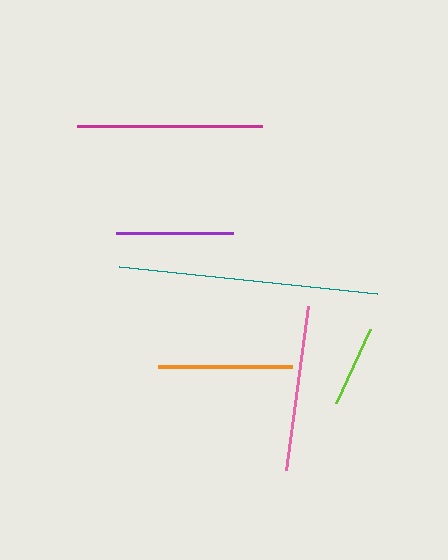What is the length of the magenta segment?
The magenta segment is approximately 186 pixels long.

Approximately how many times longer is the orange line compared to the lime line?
The orange line is approximately 1.6 times the length of the lime line.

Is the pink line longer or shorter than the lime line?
The pink line is longer than the lime line.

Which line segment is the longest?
The teal line is the longest at approximately 260 pixels.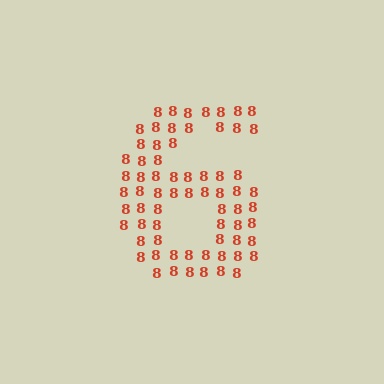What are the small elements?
The small elements are digit 8's.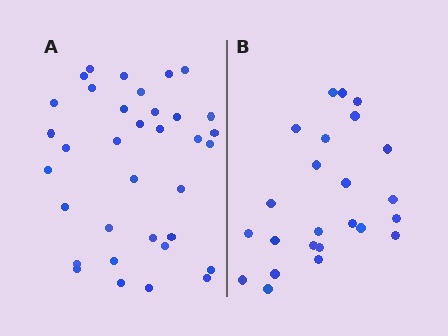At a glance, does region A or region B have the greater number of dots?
Region A (the left region) has more dots.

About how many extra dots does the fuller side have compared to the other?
Region A has roughly 12 or so more dots than region B.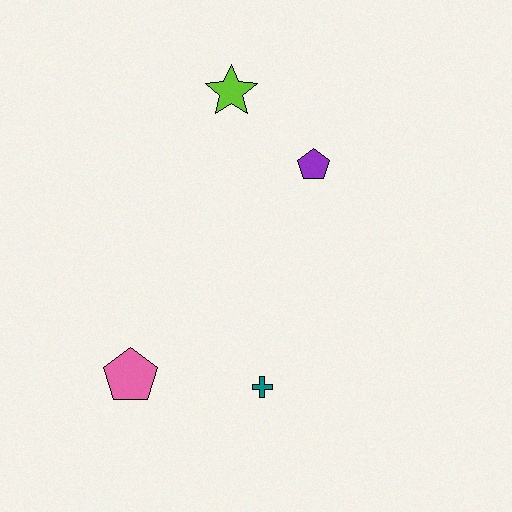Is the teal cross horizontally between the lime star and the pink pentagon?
No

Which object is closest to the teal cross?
The pink pentagon is closest to the teal cross.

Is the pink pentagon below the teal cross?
No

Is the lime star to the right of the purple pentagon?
No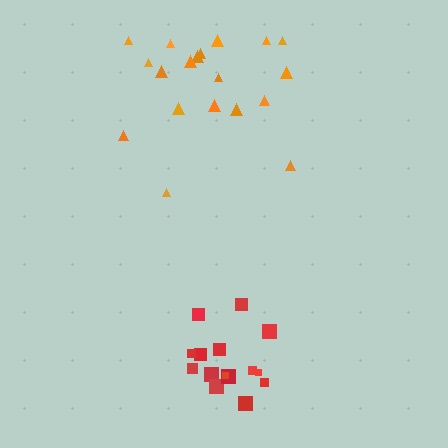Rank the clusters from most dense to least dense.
red, orange.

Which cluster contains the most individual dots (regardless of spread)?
Orange (19).